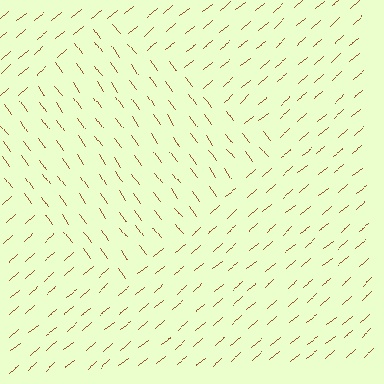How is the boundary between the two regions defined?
The boundary is defined purely by a change in line orientation (approximately 86 degrees difference). All lines are the same color and thickness.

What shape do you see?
I see a diamond.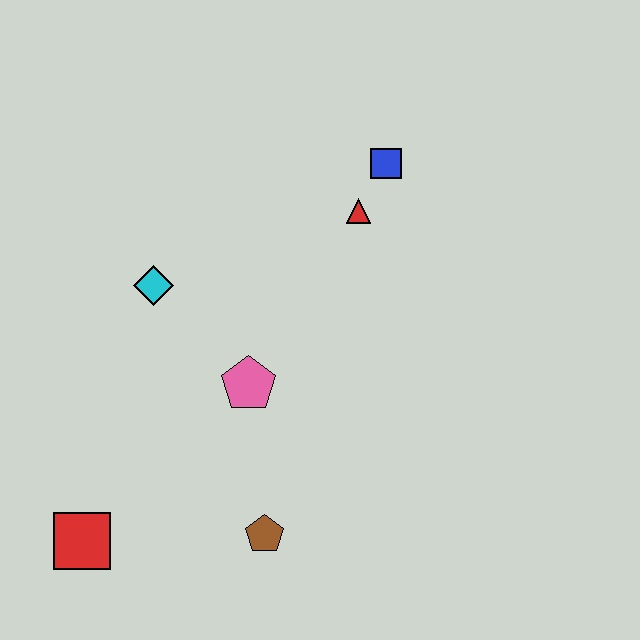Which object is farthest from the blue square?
The red square is farthest from the blue square.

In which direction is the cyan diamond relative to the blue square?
The cyan diamond is to the left of the blue square.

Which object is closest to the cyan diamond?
The pink pentagon is closest to the cyan diamond.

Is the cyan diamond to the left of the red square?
No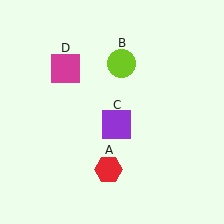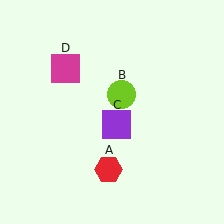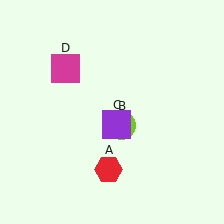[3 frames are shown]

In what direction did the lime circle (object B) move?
The lime circle (object B) moved down.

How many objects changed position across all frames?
1 object changed position: lime circle (object B).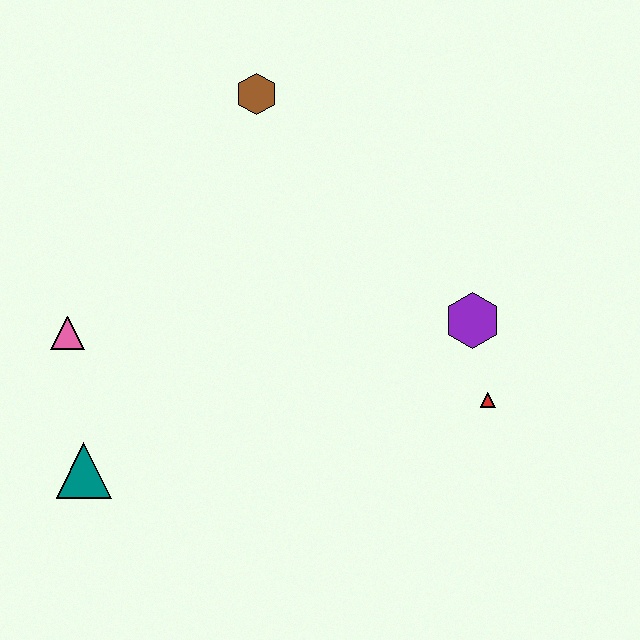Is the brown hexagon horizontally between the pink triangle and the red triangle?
Yes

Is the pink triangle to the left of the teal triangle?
Yes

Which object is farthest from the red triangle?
The pink triangle is farthest from the red triangle.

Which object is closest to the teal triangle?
The pink triangle is closest to the teal triangle.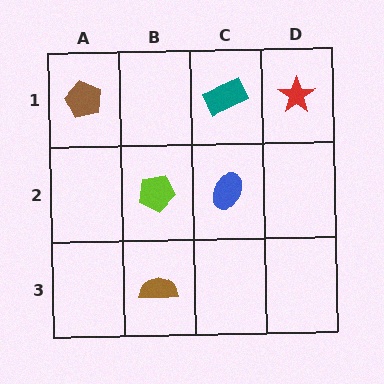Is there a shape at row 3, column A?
No, that cell is empty.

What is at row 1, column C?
A teal rectangle.